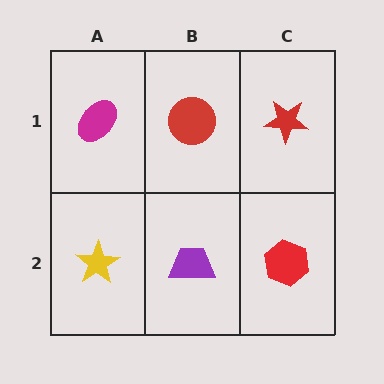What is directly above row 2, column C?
A red star.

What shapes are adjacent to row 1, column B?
A purple trapezoid (row 2, column B), a magenta ellipse (row 1, column A), a red star (row 1, column C).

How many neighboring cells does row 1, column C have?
2.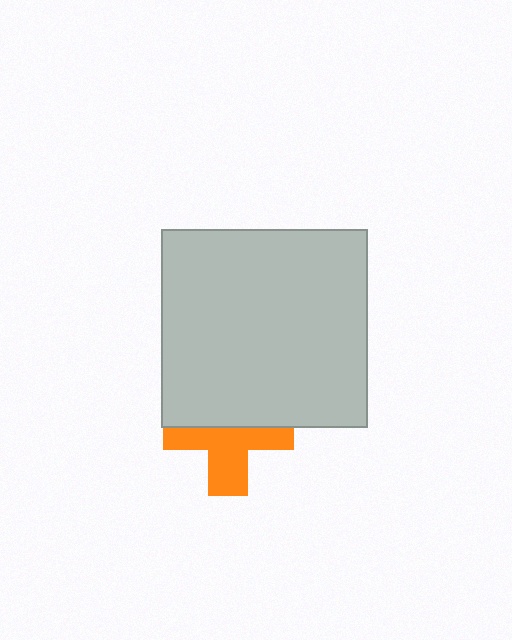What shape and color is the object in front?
The object in front is a light gray rectangle.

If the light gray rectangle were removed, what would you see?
You would see the complete orange cross.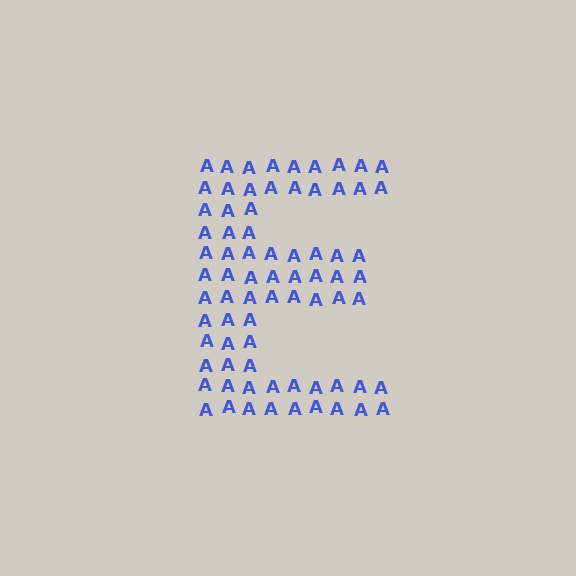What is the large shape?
The large shape is the letter E.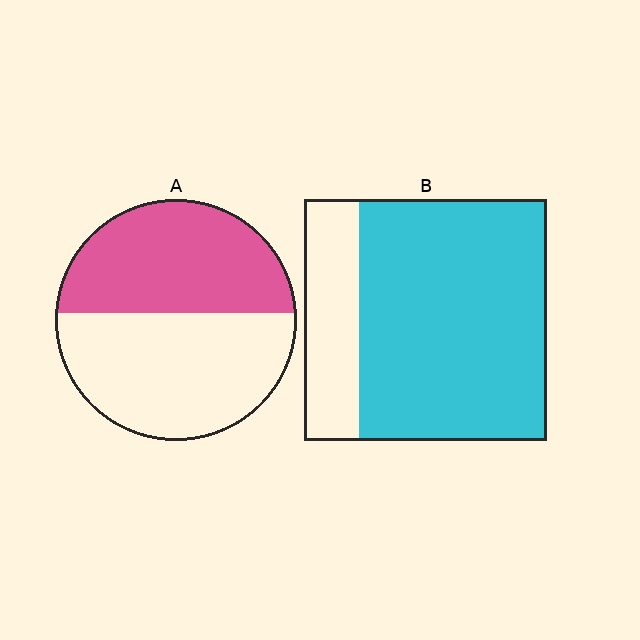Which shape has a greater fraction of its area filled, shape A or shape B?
Shape B.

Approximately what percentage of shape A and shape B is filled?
A is approximately 45% and B is approximately 75%.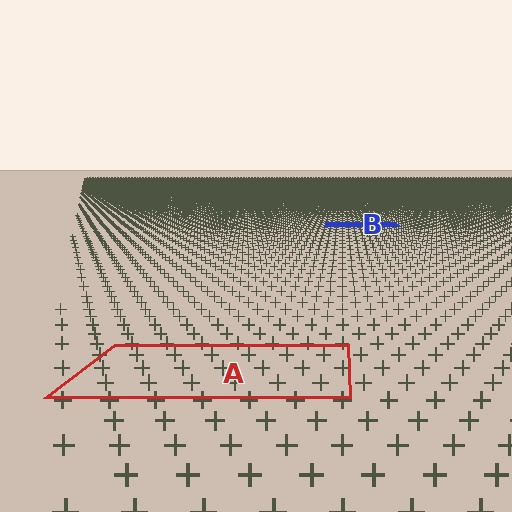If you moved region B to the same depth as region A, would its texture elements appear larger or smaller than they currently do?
They would appear larger. At a closer depth, the same texture elements are projected at a bigger on-screen size.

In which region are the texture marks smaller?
The texture marks are smaller in region B, because it is farther away.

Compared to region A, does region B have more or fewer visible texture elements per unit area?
Region B has more texture elements per unit area — they are packed more densely because it is farther away.